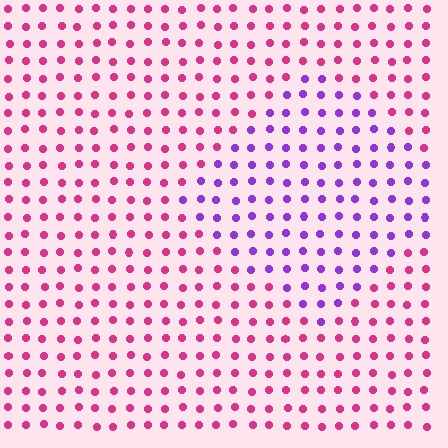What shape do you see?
I see a diamond.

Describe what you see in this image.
The image is filled with small magenta elements in a uniform arrangement. A diamond-shaped region is visible where the elements are tinted to a slightly different hue, forming a subtle color boundary.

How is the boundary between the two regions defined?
The boundary is defined purely by a slight shift in hue (about 56 degrees). Spacing, size, and orientation are identical on both sides.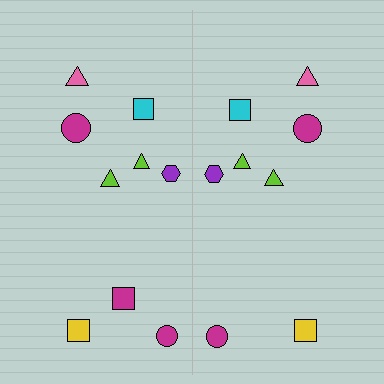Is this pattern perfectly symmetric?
No, the pattern is not perfectly symmetric. A magenta square is missing from the right side.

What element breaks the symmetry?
A magenta square is missing from the right side.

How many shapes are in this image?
There are 17 shapes in this image.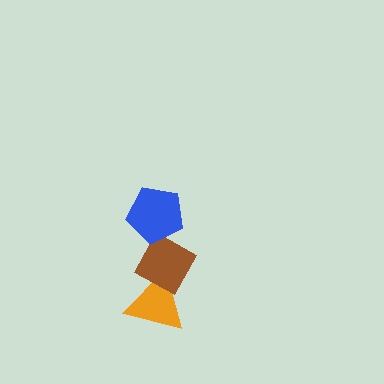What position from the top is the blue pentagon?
The blue pentagon is 1st from the top.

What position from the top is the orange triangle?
The orange triangle is 3rd from the top.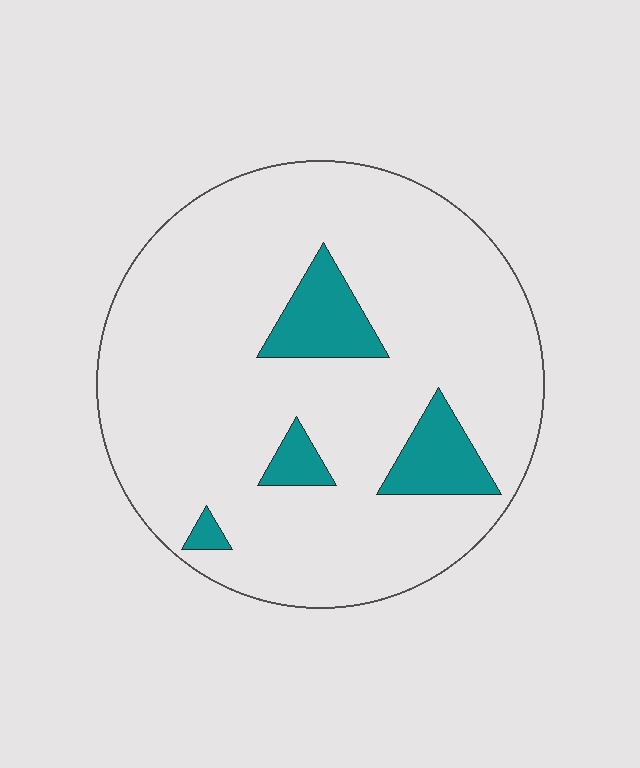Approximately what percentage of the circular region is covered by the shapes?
Approximately 10%.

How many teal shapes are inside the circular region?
4.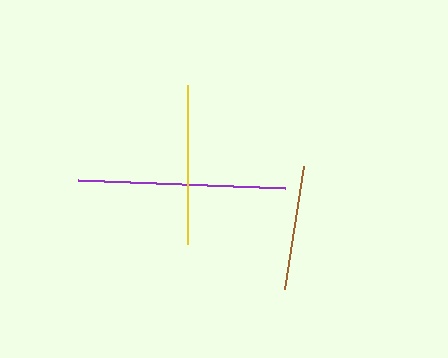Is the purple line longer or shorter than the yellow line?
The purple line is longer than the yellow line.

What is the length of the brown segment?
The brown segment is approximately 125 pixels long.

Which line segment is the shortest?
The brown line is the shortest at approximately 125 pixels.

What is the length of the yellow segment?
The yellow segment is approximately 159 pixels long.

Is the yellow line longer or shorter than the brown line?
The yellow line is longer than the brown line.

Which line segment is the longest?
The purple line is the longest at approximately 207 pixels.